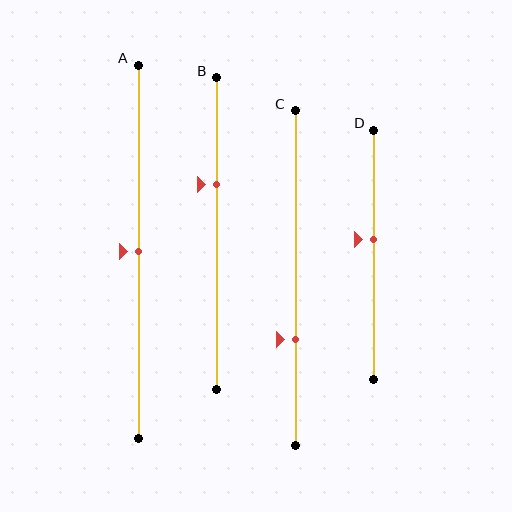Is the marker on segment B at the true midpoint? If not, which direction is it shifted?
No, the marker on segment B is shifted upward by about 16% of the segment length.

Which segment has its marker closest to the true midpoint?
Segment A has its marker closest to the true midpoint.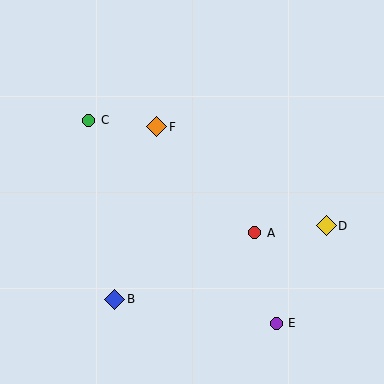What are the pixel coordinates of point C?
Point C is at (89, 120).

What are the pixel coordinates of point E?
Point E is at (276, 323).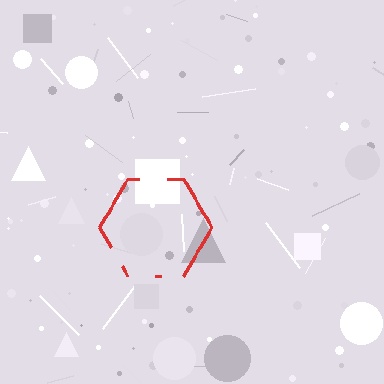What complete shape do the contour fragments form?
The contour fragments form a hexagon.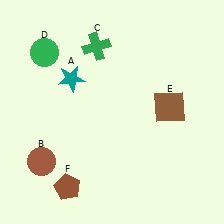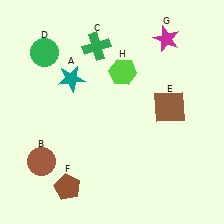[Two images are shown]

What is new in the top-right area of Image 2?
A lime hexagon (H) was added in the top-right area of Image 2.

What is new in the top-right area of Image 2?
A magenta star (G) was added in the top-right area of Image 2.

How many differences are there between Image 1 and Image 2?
There are 2 differences between the two images.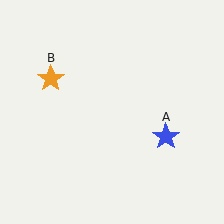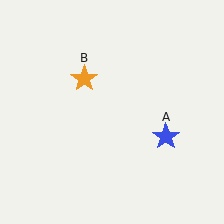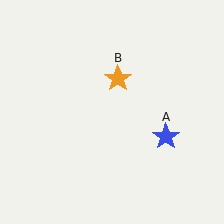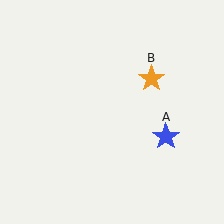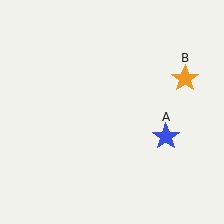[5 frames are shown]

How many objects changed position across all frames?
1 object changed position: orange star (object B).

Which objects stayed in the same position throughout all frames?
Blue star (object A) remained stationary.